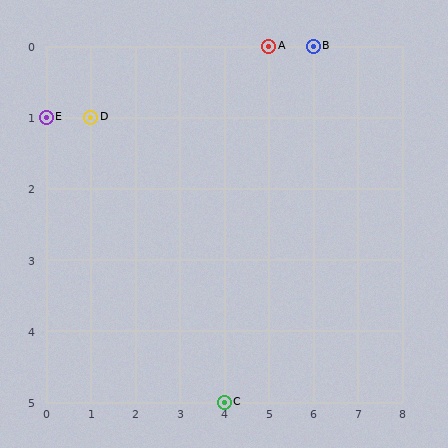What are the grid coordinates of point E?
Point E is at grid coordinates (0, 1).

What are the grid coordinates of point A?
Point A is at grid coordinates (5, 0).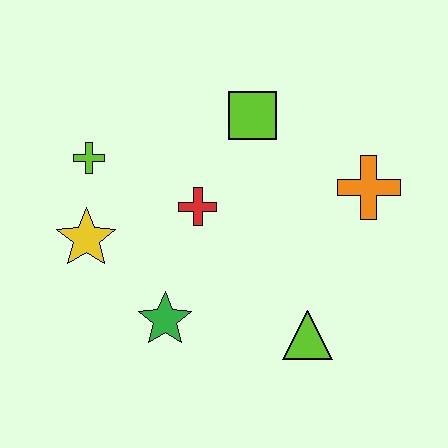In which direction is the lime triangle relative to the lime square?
The lime triangle is below the lime square.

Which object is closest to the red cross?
The lime square is closest to the red cross.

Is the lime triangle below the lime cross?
Yes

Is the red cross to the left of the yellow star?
No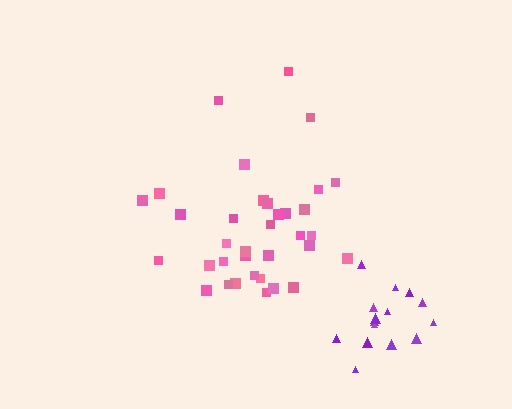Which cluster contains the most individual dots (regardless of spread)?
Pink (35).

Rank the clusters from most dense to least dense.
purple, pink.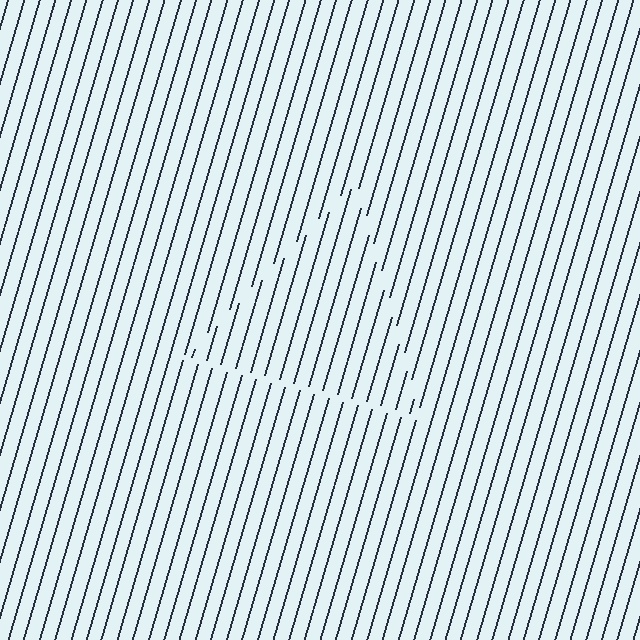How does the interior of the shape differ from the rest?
The interior of the shape contains the same grating, shifted by half a period — the contour is defined by the phase discontinuity where line-ends from the inner and outer gratings abut.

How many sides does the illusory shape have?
3 sides — the line-ends trace a triangle.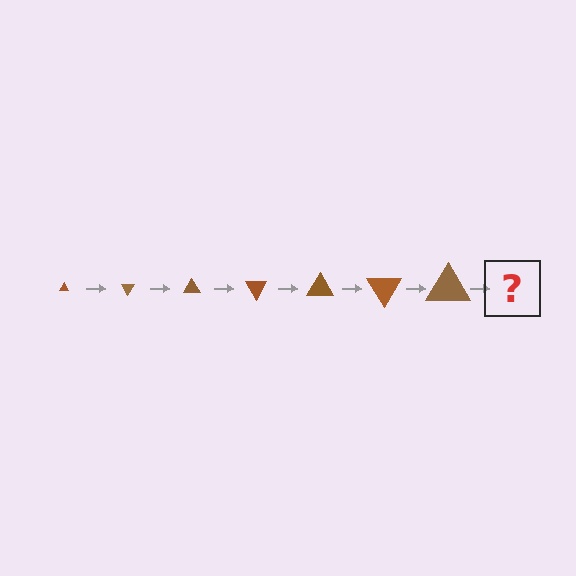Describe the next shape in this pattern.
It should be a triangle, larger than the previous one and rotated 420 degrees from the start.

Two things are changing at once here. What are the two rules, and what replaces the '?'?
The two rules are that the triangle grows larger each step and it rotates 60 degrees each step. The '?' should be a triangle, larger than the previous one and rotated 420 degrees from the start.